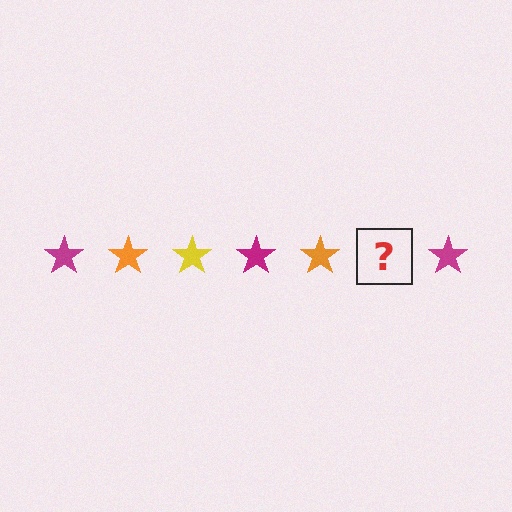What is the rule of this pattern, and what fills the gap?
The rule is that the pattern cycles through magenta, orange, yellow stars. The gap should be filled with a yellow star.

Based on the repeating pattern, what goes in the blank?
The blank should be a yellow star.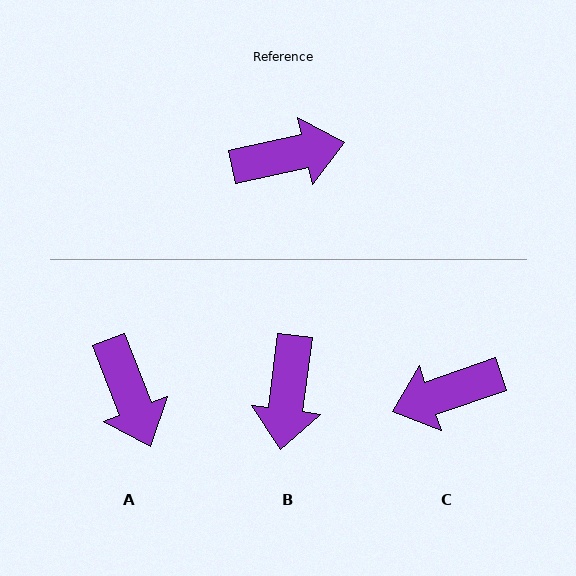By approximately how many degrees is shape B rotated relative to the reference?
Approximately 110 degrees clockwise.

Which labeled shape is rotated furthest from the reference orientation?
C, about 174 degrees away.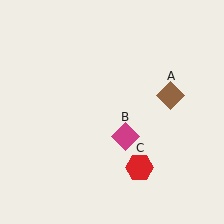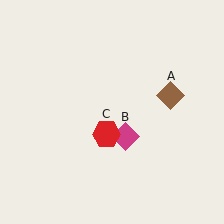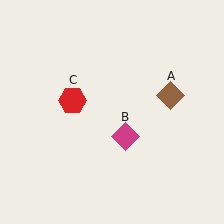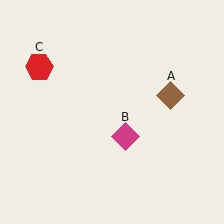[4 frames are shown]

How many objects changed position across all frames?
1 object changed position: red hexagon (object C).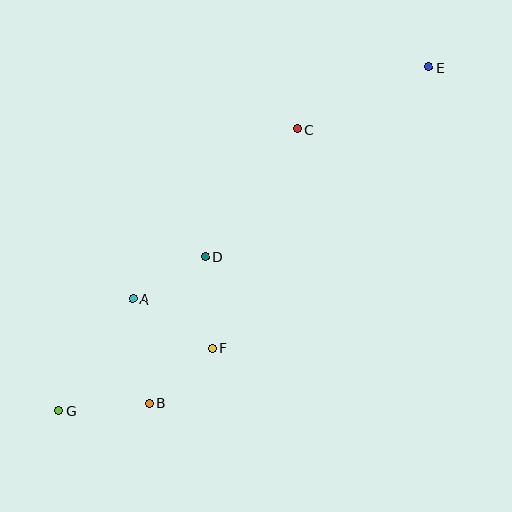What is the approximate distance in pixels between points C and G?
The distance between C and G is approximately 369 pixels.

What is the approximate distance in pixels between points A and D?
The distance between A and D is approximately 84 pixels.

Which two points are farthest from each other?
Points E and G are farthest from each other.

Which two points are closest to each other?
Points B and F are closest to each other.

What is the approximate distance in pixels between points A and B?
The distance between A and B is approximately 106 pixels.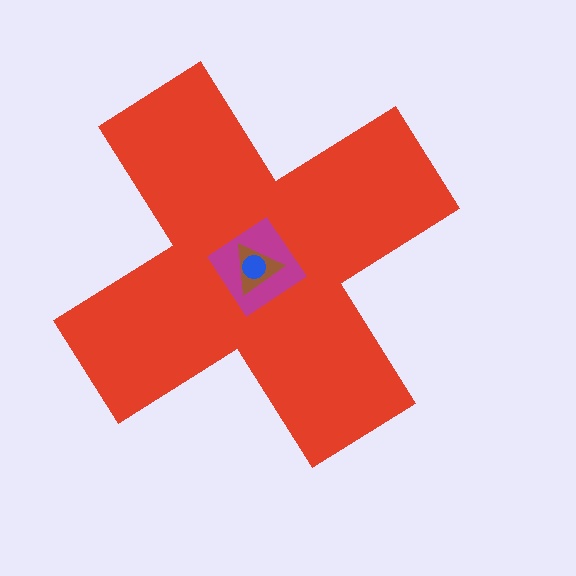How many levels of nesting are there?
4.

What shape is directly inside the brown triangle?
The blue circle.